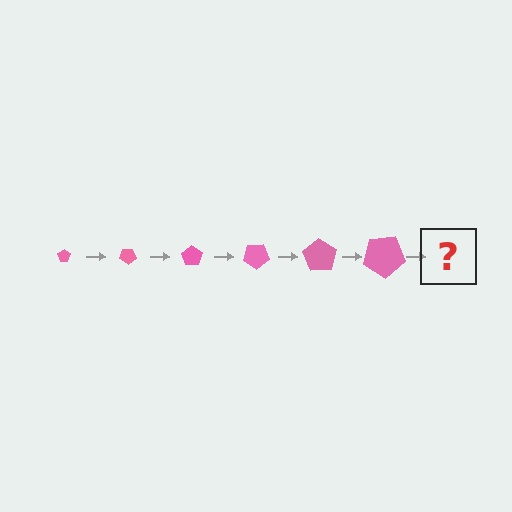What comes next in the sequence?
The next element should be a pentagon, larger than the previous one and rotated 210 degrees from the start.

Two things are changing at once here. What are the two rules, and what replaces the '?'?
The two rules are that the pentagon grows larger each step and it rotates 35 degrees each step. The '?' should be a pentagon, larger than the previous one and rotated 210 degrees from the start.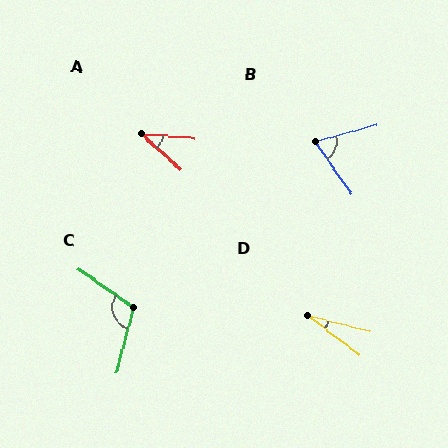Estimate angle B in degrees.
Approximately 71 degrees.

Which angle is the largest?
C, at approximately 110 degrees.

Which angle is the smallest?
D, at approximately 23 degrees.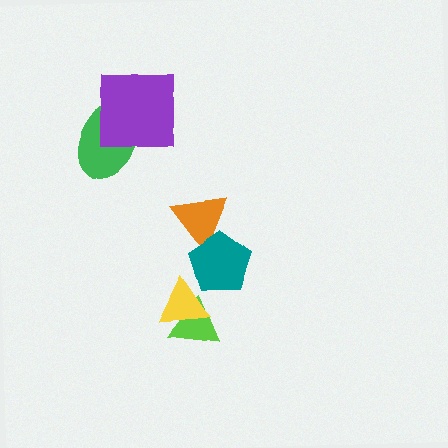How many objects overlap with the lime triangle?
1 object overlaps with the lime triangle.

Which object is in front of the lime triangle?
The yellow triangle is in front of the lime triangle.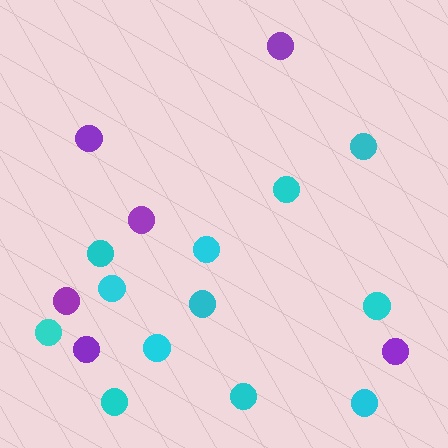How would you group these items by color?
There are 2 groups: one group of cyan circles (12) and one group of purple circles (6).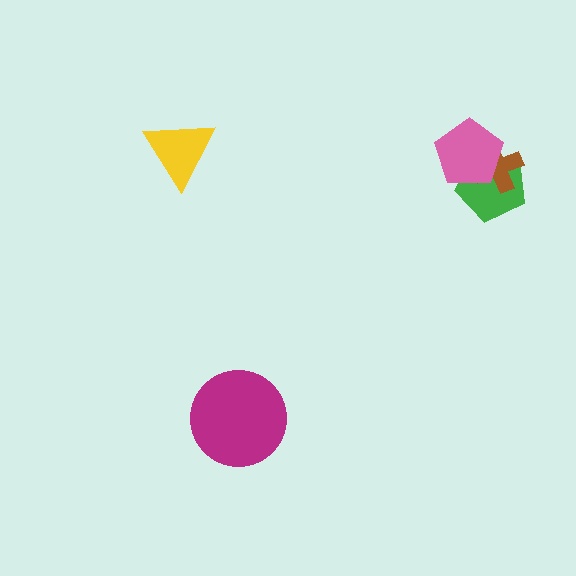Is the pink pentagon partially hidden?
No, no other shape covers it.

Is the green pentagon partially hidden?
Yes, it is partially covered by another shape.